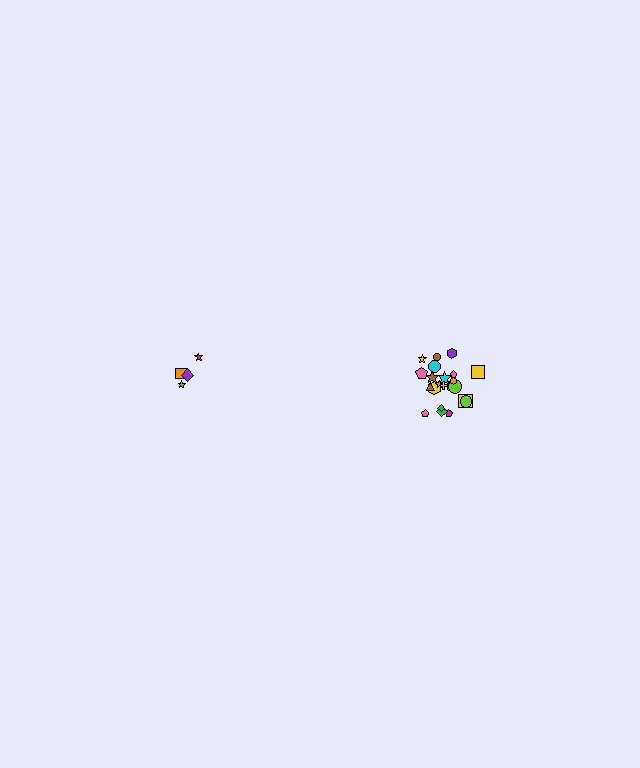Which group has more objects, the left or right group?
The right group.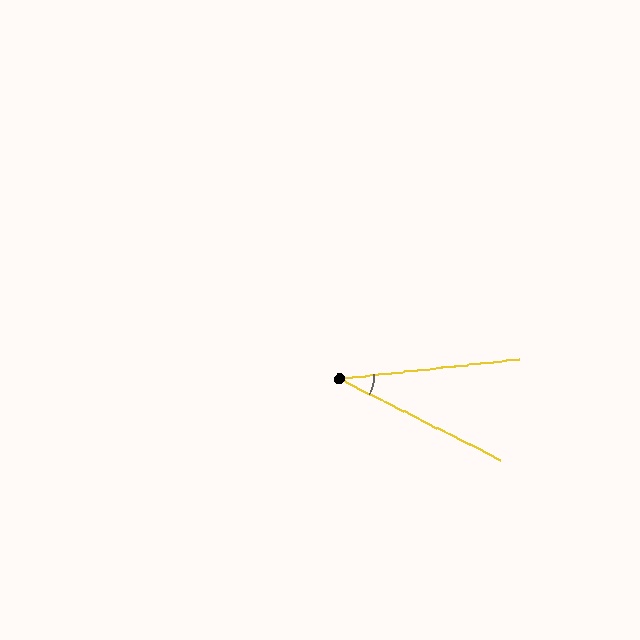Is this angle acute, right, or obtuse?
It is acute.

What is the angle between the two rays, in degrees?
Approximately 33 degrees.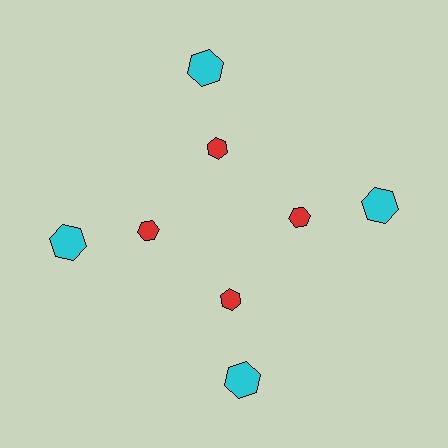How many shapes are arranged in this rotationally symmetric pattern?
There are 8 shapes, arranged in 4 groups of 2.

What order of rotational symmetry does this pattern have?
This pattern has 4-fold rotational symmetry.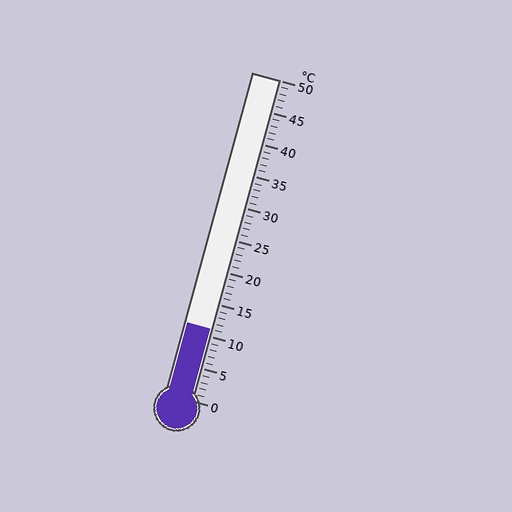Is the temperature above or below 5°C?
The temperature is above 5°C.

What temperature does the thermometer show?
The thermometer shows approximately 11°C.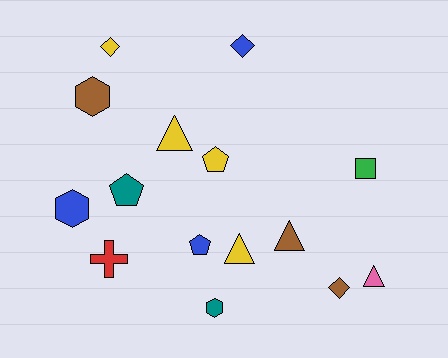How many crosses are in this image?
There is 1 cross.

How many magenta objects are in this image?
There are no magenta objects.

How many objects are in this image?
There are 15 objects.